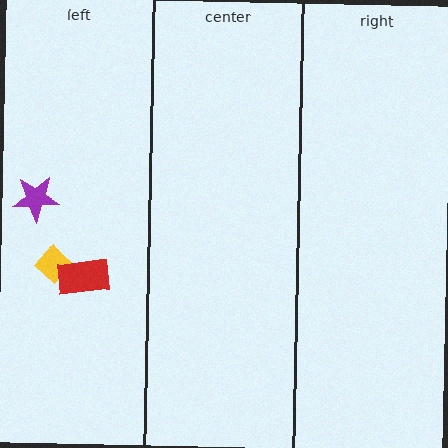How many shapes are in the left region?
3.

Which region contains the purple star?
The left region.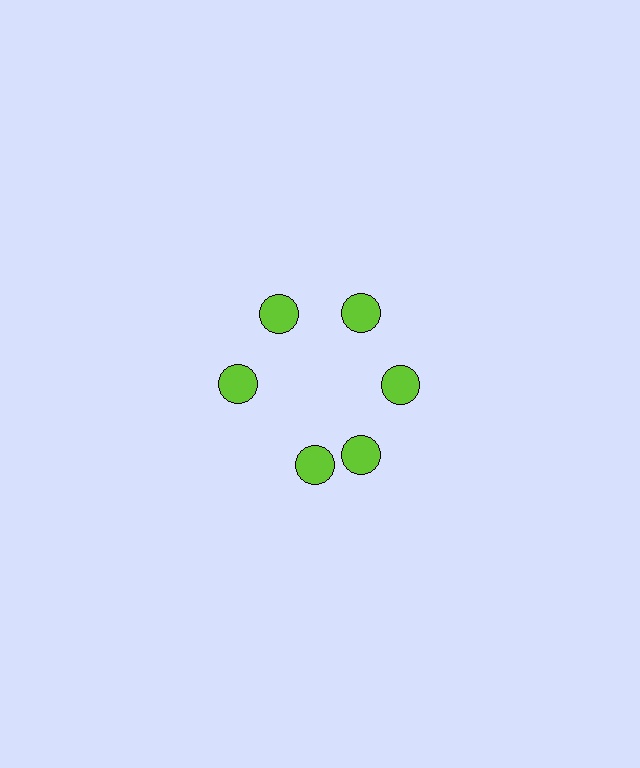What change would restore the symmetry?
The symmetry would be restored by rotating it back into even spacing with its neighbors so that all 6 circles sit at equal angles and equal distance from the center.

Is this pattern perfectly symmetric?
No. The 6 lime circles are arranged in a ring, but one element near the 7 o'clock position is rotated out of alignment along the ring, breaking the 6-fold rotational symmetry.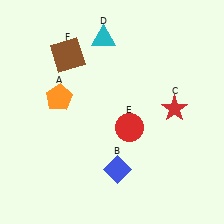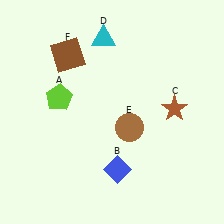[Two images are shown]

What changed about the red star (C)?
In Image 1, C is red. In Image 2, it changed to brown.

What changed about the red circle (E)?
In Image 1, E is red. In Image 2, it changed to brown.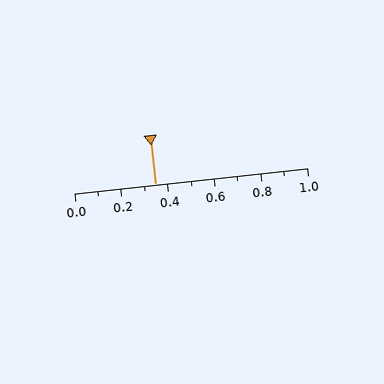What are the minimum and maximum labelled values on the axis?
The axis runs from 0.0 to 1.0.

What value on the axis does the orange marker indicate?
The marker indicates approximately 0.35.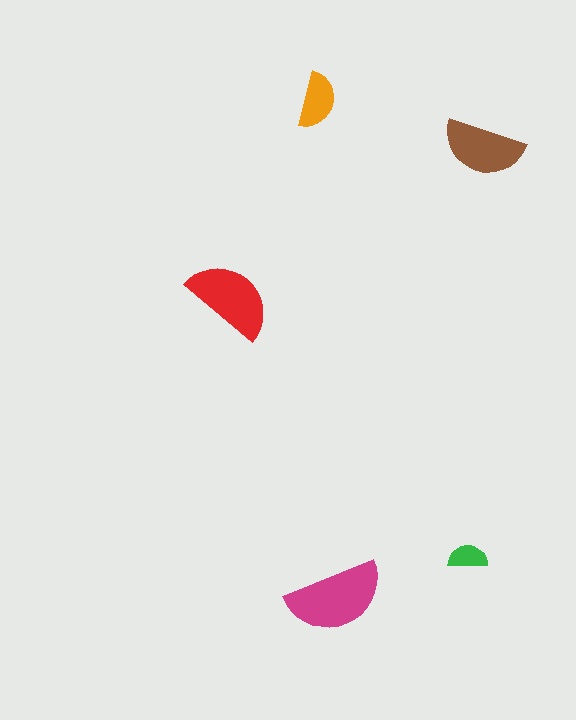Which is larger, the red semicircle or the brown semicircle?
The red one.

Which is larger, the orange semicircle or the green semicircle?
The orange one.